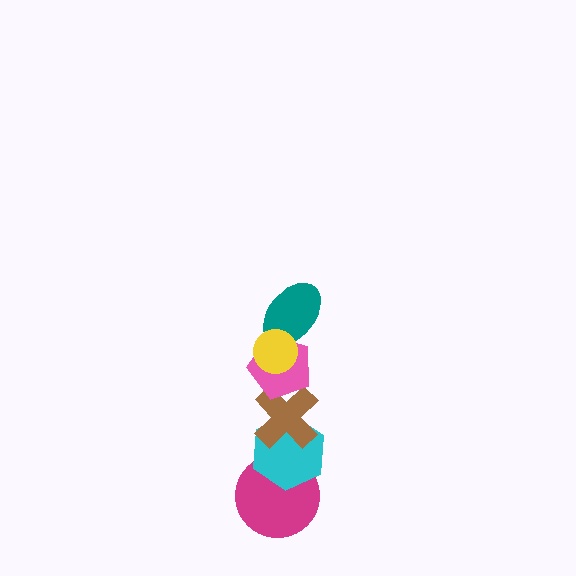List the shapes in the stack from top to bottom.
From top to bottom: the yellow circle, the teal ellipse, the pink pentagon, the brown cross, the cyan hexagon, the magenta circle.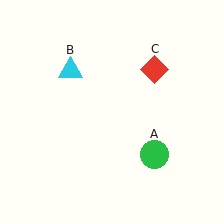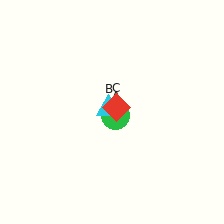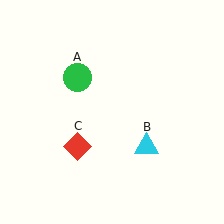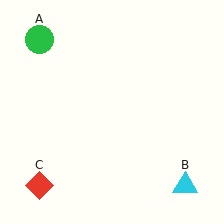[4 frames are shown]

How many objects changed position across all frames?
3 objects changed position: green circle (object A), cyan triangle (object B), red diamond (object C).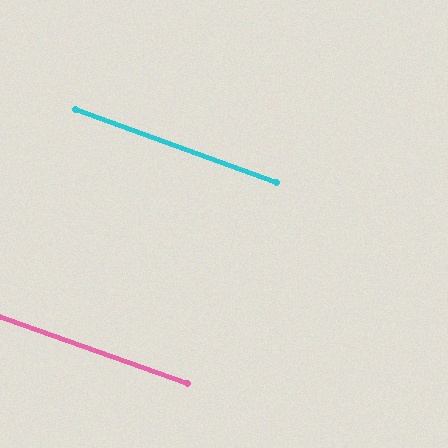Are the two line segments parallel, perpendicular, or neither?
Parallel — their directions differ by only 0.4°.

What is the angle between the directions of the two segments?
Approximately 0 degrees.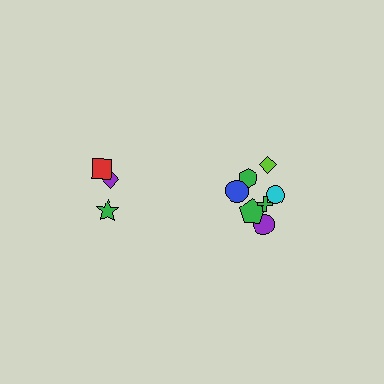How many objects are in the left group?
There are 3 objects.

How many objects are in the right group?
There are 7 objects.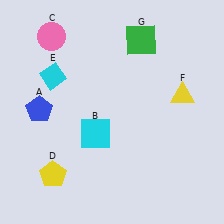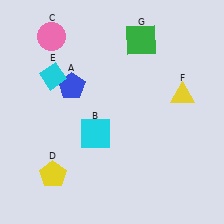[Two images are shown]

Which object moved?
The blue pentagon (A) moved right.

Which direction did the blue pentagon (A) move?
The blue pentagon (A) moved right.